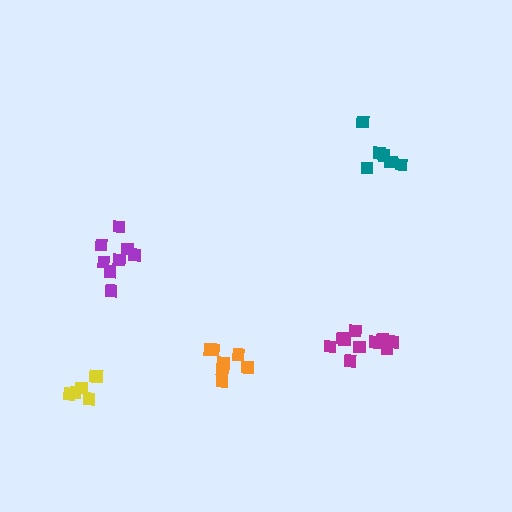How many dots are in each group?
Group 1: 8 dots, Group 2: 10 dots, Group 3: 6 dots, Group 4: 7 dots, Group 5: 6 dots (37 total).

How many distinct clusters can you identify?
There are 5 distinct clusters.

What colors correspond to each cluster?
The clusters are colored: purple, magenta, yellow, orange, teal.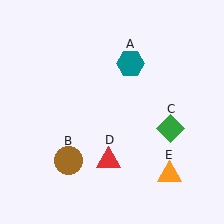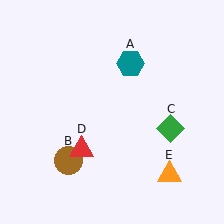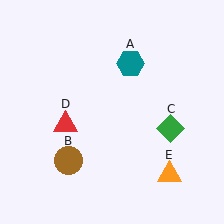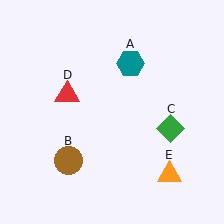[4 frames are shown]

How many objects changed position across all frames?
1 object changed position: red triangle (object D).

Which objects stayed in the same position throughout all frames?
Teal hexagon (object A) and brown circle (object B) and green diamond (object C) and orange triangle (object E) remained stationary.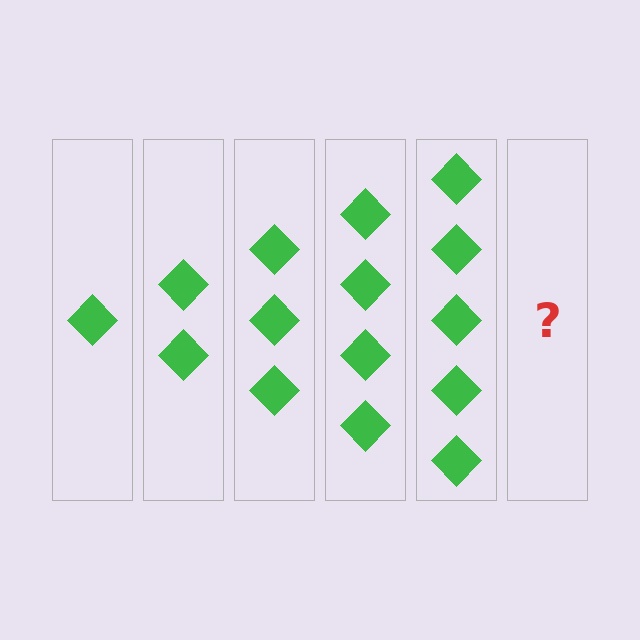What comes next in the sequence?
The next element should be 6 diamonds.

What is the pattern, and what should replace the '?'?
The pattern is that each step adds one more diamond. The '?' should be 6 diamonds.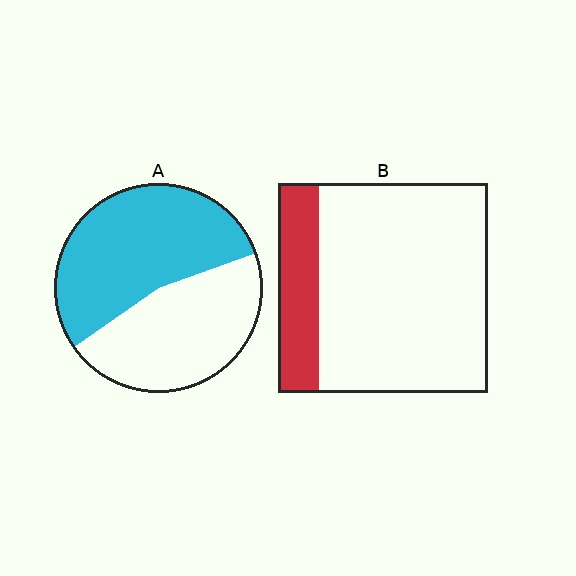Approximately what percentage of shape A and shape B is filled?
A is approximately 55% and B is approximately 20%.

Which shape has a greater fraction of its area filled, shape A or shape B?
Shape A.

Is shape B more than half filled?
No.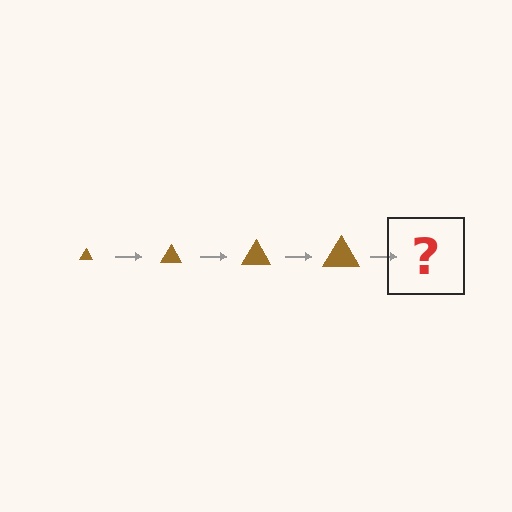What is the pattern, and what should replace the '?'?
The pattern is that the triangle gets progressively larger each step. The '?' should be a brown triangle, larger than the previous one.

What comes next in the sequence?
The next element should be a brown triangle, larger than the previous one.